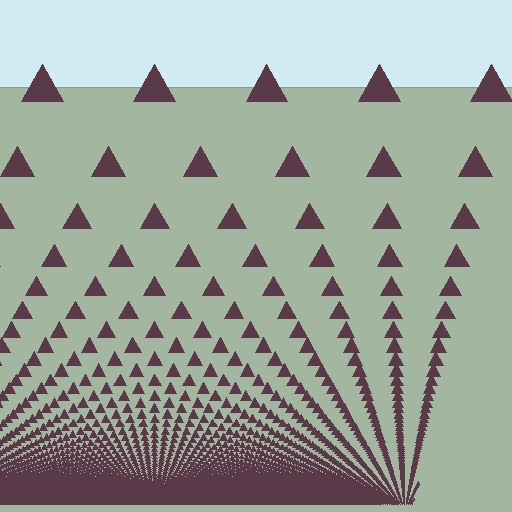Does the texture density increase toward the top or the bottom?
Density increases toward the bottom.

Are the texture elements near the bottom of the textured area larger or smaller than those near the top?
Smaller. The gradient is inverted — elements near the bottom are smaller and denser.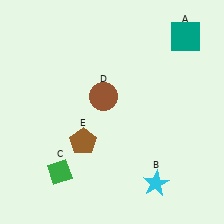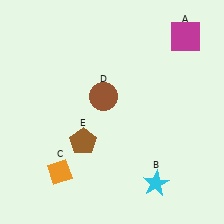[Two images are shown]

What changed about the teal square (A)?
In Image 1, A is teal. In Image 2, it changed to magenta.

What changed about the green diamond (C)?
In Image 1, C is green. In Image 2, it changed to orange.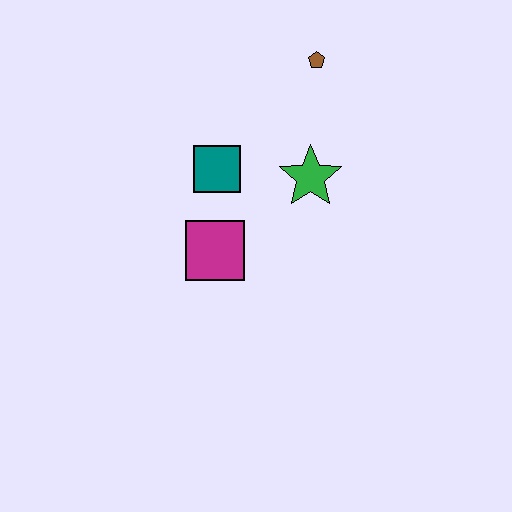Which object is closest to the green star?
The teal square is closest to the green star.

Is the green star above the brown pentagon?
No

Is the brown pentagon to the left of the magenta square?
No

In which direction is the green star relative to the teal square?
The green star is to the right of the teal square.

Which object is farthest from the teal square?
The brown pentagon is farthest from the teal square.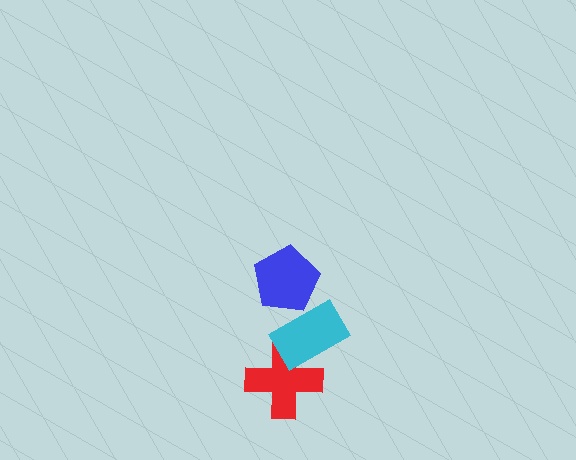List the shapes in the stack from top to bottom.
From top to bottom: the blue pentagon, the cyan rectangle, the red cross.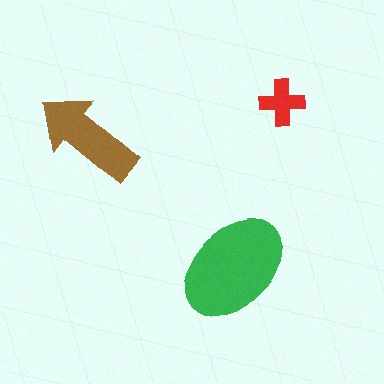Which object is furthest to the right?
The red cross is rightmost.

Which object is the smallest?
The red cross.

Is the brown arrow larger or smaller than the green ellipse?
Smaller.